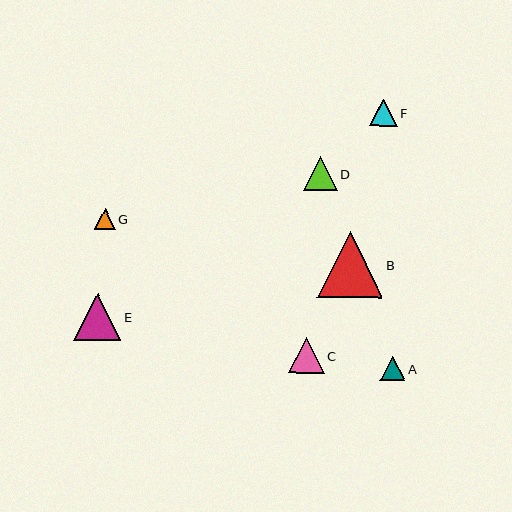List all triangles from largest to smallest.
From largest to smallest: B, E, C, D, F, A, G.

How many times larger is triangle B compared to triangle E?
Triangle B is approximately 1.4 times the size of triangle E.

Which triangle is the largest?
Triangle B is the largest with a size of approximately 66 pixels.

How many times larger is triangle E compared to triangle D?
Triangle E is approximately 1.4 times the size of triangle D.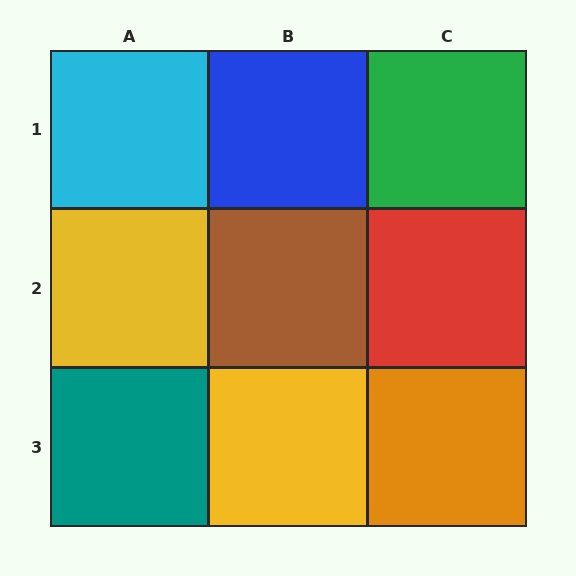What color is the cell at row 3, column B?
Yellow.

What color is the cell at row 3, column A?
Teal.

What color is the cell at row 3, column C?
Orange.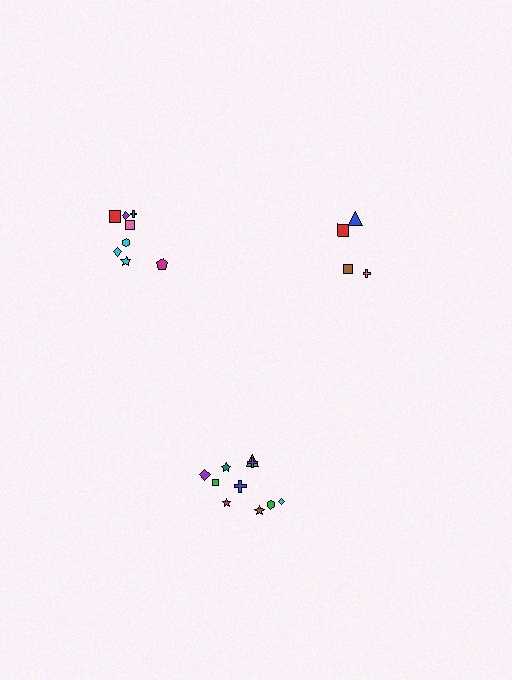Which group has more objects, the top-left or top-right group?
The top-left group.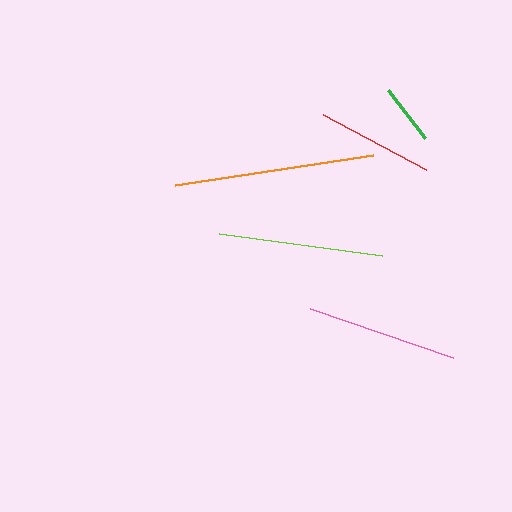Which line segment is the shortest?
The green line is the shortest at approximately 61 pixels.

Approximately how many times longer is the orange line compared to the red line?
The orange line is approximately 1.7 times the length of the red line.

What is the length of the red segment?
The red segment is approximately 117 pixels long.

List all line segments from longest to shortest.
From longest to shortest: orange, lime, pink, red, green.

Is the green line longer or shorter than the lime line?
The lime line is longer than the green line.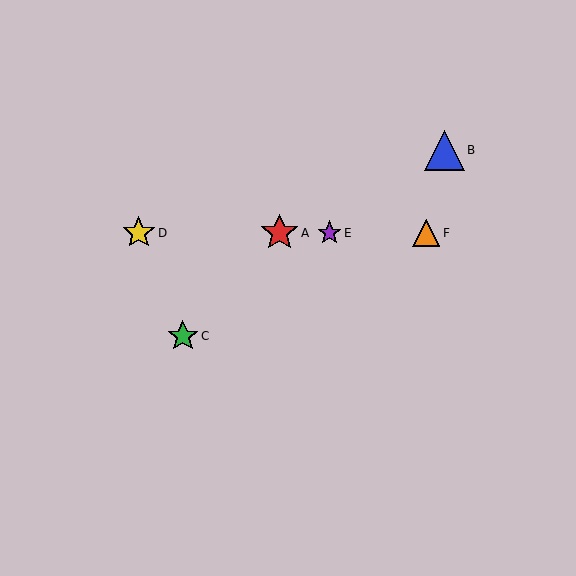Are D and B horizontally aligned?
No, D is at y≈233 and B is at y≈150.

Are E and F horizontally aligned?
Yes, both are at y≈233.